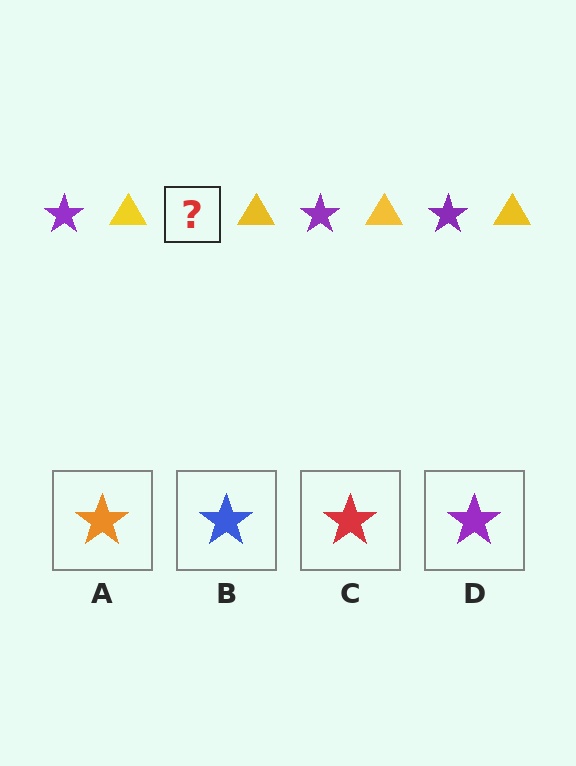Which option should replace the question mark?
Option D.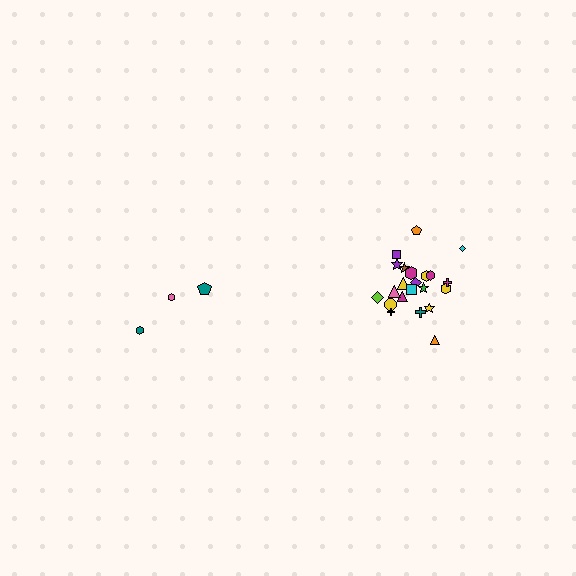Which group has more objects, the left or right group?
The right group.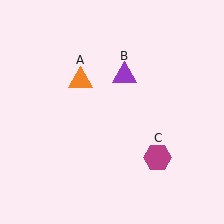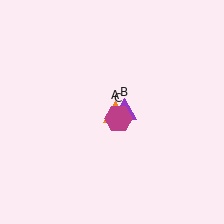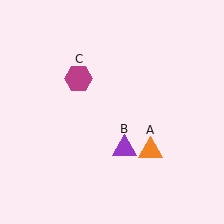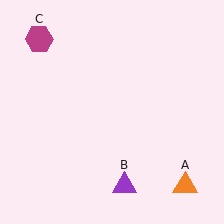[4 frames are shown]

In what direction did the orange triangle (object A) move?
The orange triangle (object A) moved down and to the right.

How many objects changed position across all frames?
3 objects changed position: orange triangle (object A), purple triangle (object B), magenta hexagon (object C).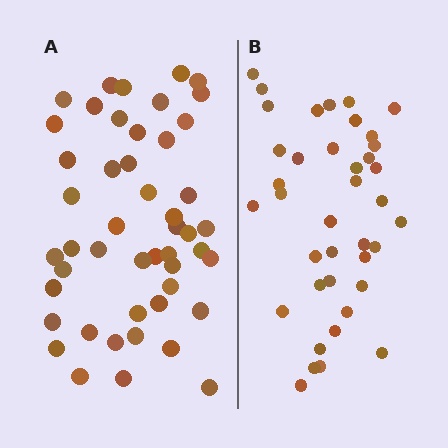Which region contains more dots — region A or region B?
Region A (the left region) has more dots.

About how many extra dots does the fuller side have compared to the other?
Region A has roughly 8 or so more dots than region B.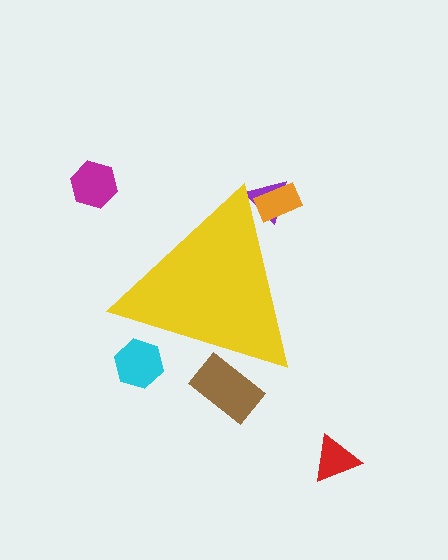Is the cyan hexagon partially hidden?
Yes, the cyan hexagon is partially hidden behind the yellow triangle.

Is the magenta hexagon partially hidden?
No, the magenta hexagon is fully visible.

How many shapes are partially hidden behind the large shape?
4 shapes are partially hidden.